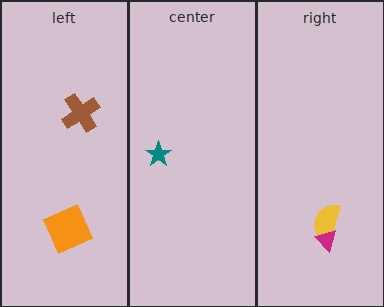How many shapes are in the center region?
1.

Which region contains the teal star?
The center region.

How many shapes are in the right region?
2.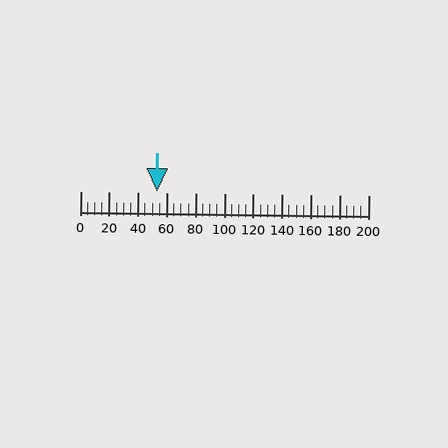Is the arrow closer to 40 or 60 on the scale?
The arrow is closer to 60.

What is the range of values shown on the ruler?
The ruler shows values from 0 to 200.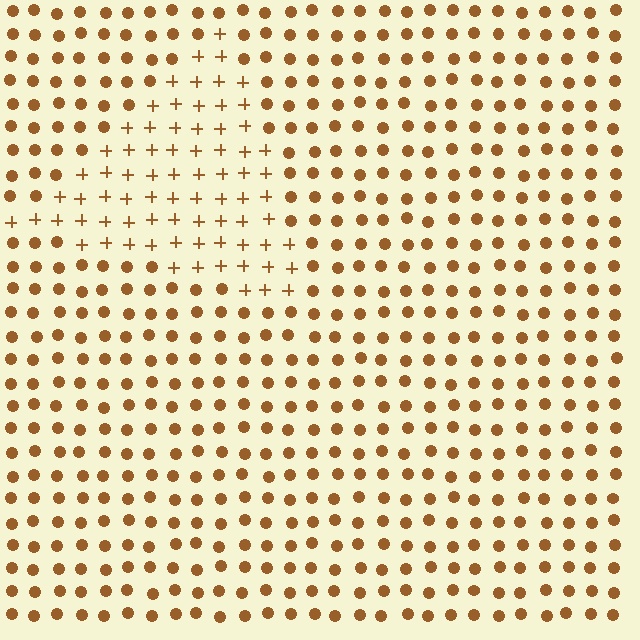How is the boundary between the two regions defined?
The boundary is defined by a change in element shape: plus signs inside vs. circles outside. All elements share the same color and spacing.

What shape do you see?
I see a triangle.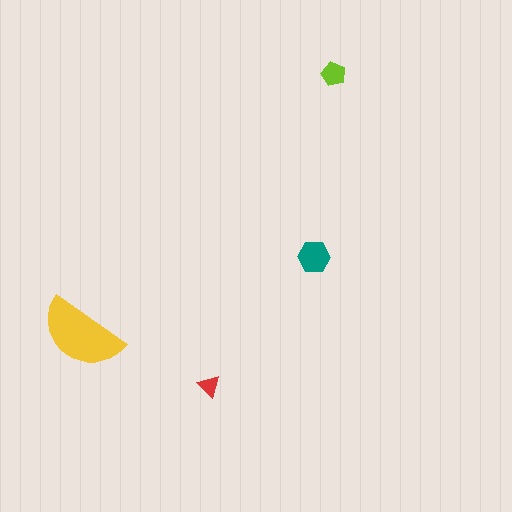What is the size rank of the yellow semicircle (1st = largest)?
1st.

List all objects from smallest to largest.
The red triangle, the lime pentagon, the teal hexagon, the yellow semicircle.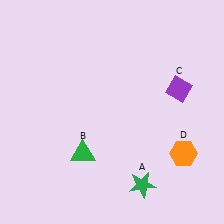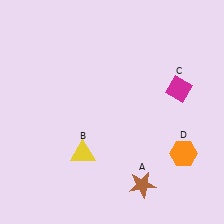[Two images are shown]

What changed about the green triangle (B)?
In Image 1, B is green. In Image 2, it changed to yellow.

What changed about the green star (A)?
In Image 1, A is green. In Image 2, it changed to brown.